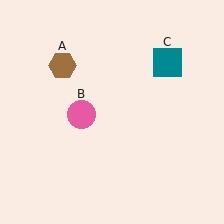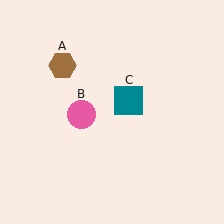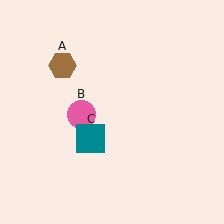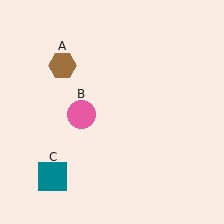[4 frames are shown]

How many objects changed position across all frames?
1 object changed position: teal square (object C).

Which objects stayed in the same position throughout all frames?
Brown hexagon (object A) and pink circle (object B) remained stationary.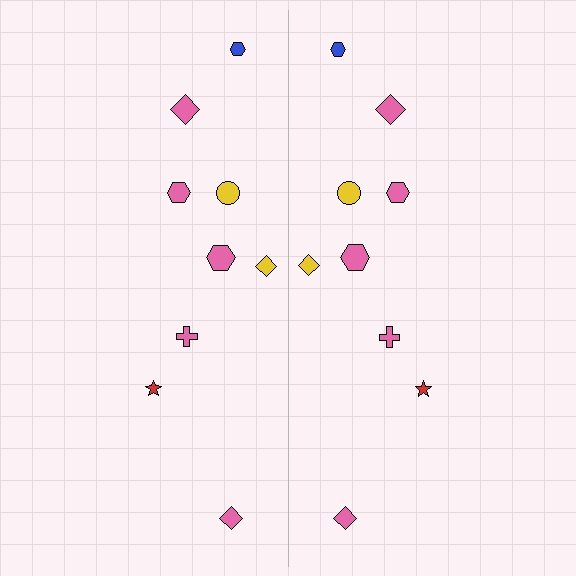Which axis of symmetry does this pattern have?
The pattern has a vertical axis of symmetry running through the center of the image.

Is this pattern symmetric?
Yes, this pattern has bilateral (reflection) symmetry.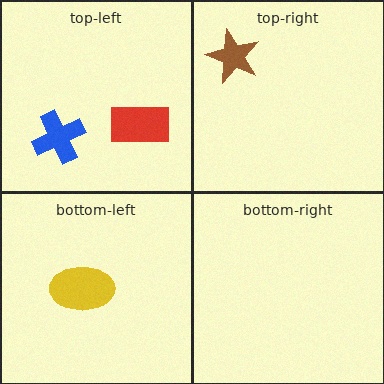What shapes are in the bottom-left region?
The yellow ellipse.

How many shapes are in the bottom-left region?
1.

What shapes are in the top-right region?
The brown star.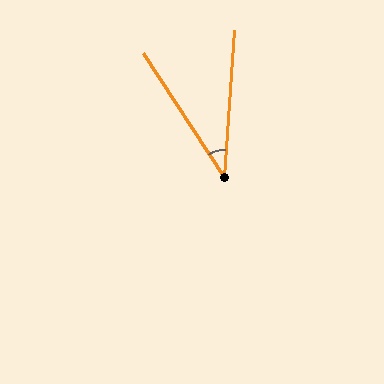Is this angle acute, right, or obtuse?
It is acute.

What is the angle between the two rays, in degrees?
Approximately 37 degrees.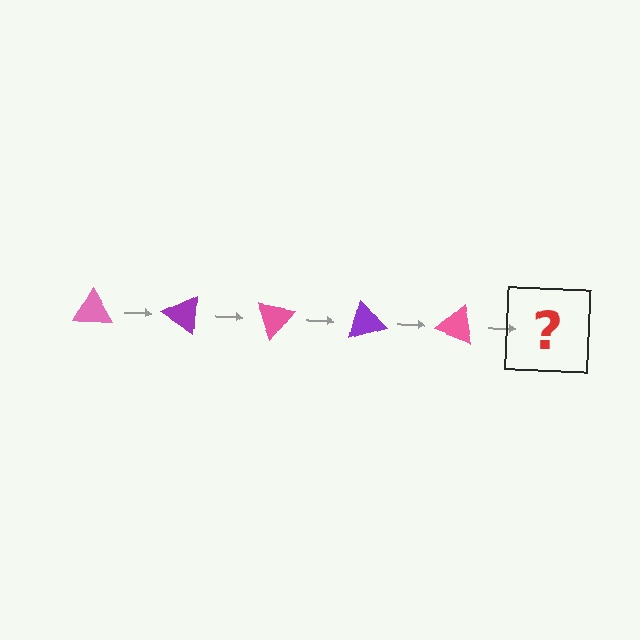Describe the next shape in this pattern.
It should be a purple triangle, rotated 175 degrees from the start.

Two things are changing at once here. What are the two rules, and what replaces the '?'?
The two rules are that it rotates 35 degrees each step and the color cycles through pink and purple. The '?' should be a purple triangle, rotated 175 degrees from the start.